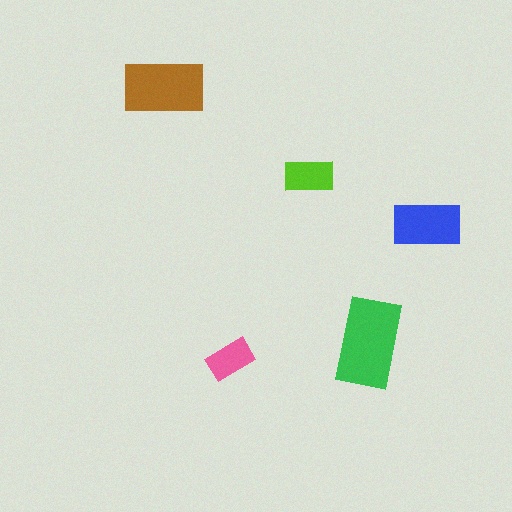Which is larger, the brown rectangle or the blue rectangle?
The brown one.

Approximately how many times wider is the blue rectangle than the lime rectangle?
About 1.5 times wider.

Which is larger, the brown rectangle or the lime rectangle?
The brown one.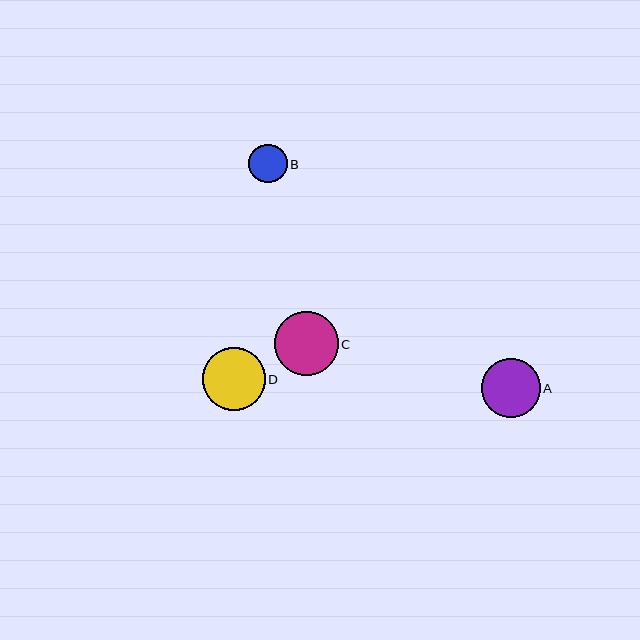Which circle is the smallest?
Circle B is the smallest with a size of approximately 38 pixels.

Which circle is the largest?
Circle C is the largest with a size of approximately 64 pixels.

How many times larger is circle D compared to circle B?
Circle D is approximately 1.6 times the size of circle B.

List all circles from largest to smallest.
From largest to smallest: C, D, A, B.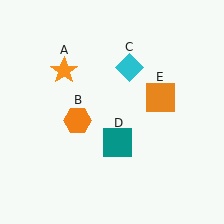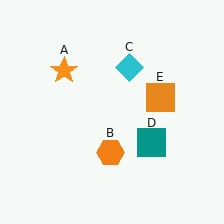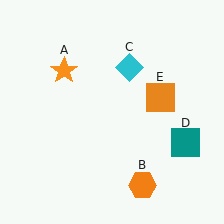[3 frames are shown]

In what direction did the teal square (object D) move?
The teal square (object D) moved right.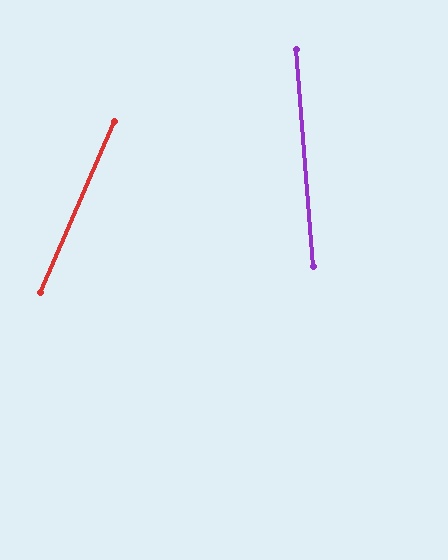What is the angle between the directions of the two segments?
Approximately 28 degrees.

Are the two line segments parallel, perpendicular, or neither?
Neither parallel nor perpendicular — they differ by about 28°.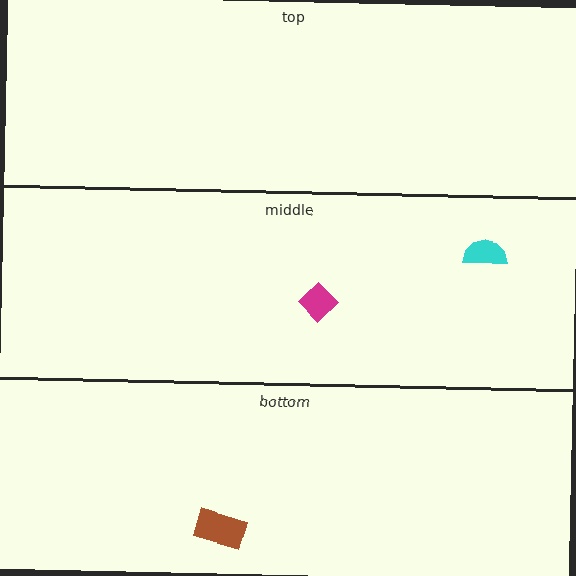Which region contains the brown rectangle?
The bottom region.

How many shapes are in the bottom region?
1.